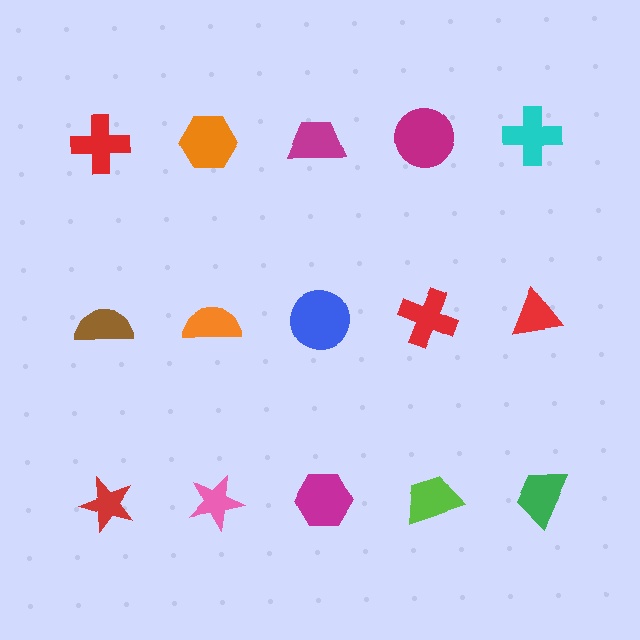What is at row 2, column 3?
A blue circle.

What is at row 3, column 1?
A red star.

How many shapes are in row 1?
5 shapes.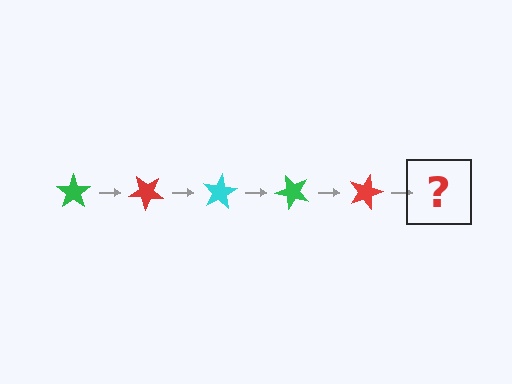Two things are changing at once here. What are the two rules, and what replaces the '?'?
The two rules are that it rotates 40 degrees each step and the color cycles through green, red, and cyan. The '?' should be a cyan star, rotated 200 degrees from the start.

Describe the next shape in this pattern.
It should be a cyan star, rotated 200 degrees from the start.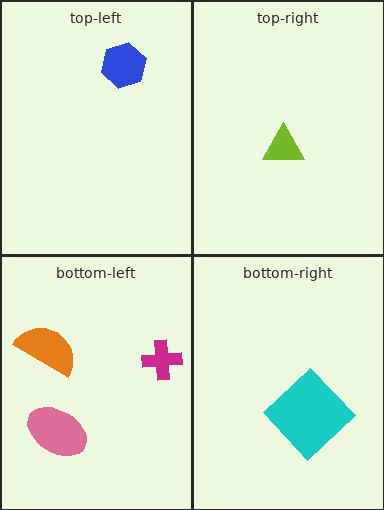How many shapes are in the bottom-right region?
1.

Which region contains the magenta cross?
The bottom-left region.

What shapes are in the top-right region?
The lime triangle.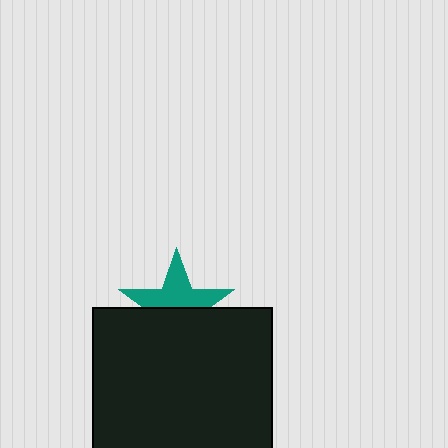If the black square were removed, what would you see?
You would see the complete teal star.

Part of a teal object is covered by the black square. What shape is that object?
It is a star.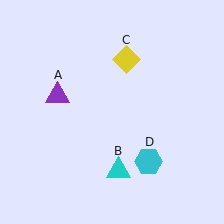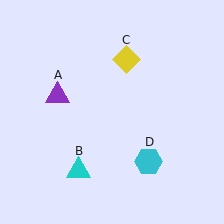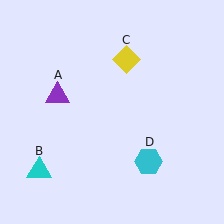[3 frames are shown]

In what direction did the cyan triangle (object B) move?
The cyan triangle (object B) moved left.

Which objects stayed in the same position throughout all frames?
Purple triangle (object A) and yellow diamond (object C) and cyan hexagon (object D) remained stationary.